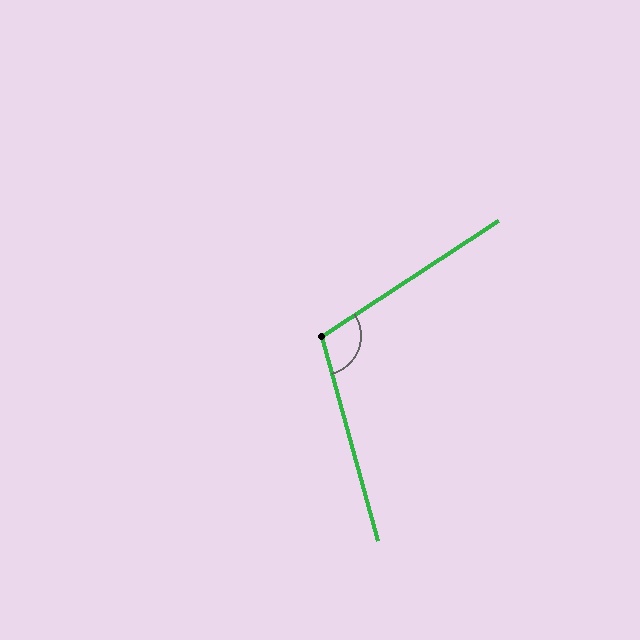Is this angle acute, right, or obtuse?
It is obtuse.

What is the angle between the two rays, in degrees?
Approximately 108 degrees.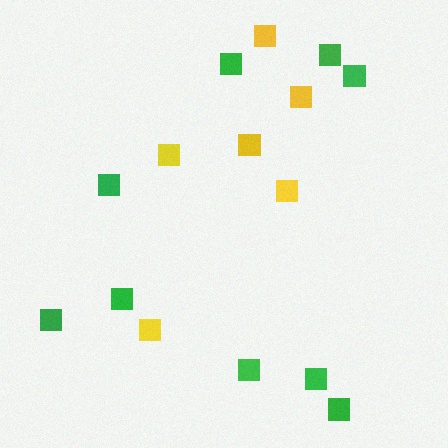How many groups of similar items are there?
There are 2 groups: one group of green squares (9) and one group of yellow squares (6).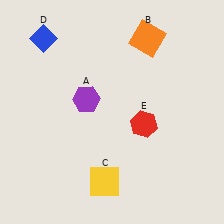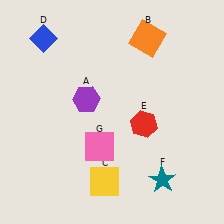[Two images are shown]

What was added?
A teal star (F), a pink square (G) were added in Image 2.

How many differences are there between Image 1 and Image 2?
There are 2 differences between the two images.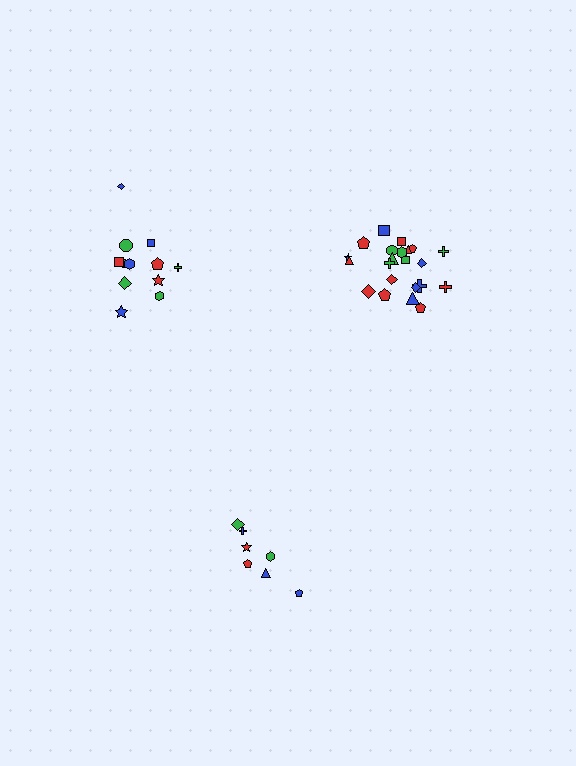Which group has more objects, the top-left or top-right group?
The top-right group.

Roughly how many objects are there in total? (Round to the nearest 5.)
Roughly 40 objects in total.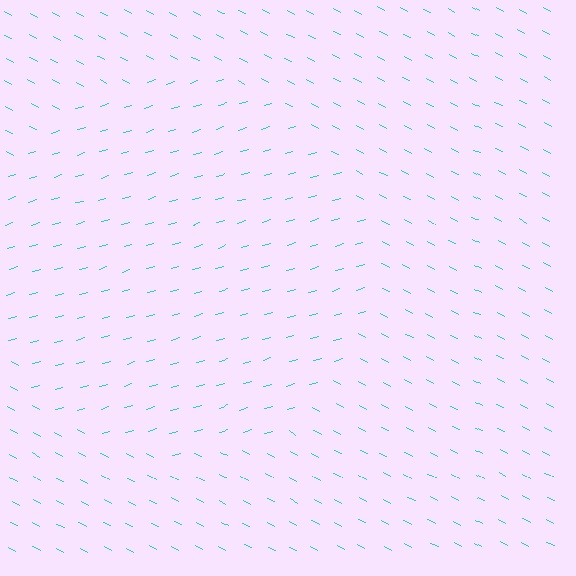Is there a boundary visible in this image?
Yes, there is a texture boundary formed by a change in line orientation.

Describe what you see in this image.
The image is filled with small cyan line segments. A circle region in the image has lines oriented differently from the surrounding lines, creating a visible texture boundary.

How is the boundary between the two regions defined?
The boundary is defined purely by a change in line orientation (approximately 45 degrees difference). All lines are the same color and thickness.